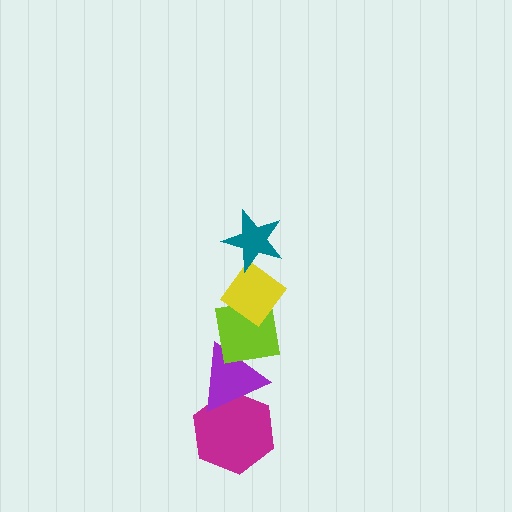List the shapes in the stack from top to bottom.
From top to bottom: the teal star, the yellow diamond, the lime square, the purple triangle, the magenta hexagon.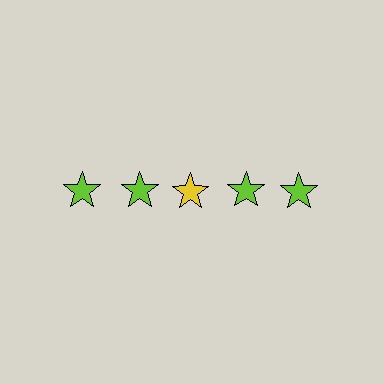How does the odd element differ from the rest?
It has a different color: yellow instead of lime.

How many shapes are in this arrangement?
There are 5 shapes arranged in a grid pattern.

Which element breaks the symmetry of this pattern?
The yellow star in the top row, center column breaks the symmetry. All other shapes are lime stars.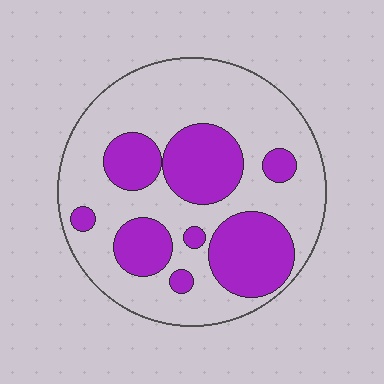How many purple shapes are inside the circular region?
8.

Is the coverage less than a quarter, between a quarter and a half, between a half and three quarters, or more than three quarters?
Between a quarter and a half.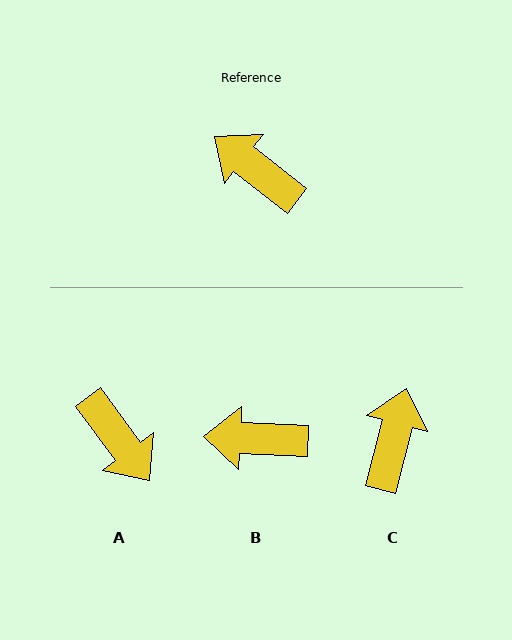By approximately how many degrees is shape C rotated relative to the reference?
Approximately 66 degrees clockwise.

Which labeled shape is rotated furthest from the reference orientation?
A, about 165 degrees away.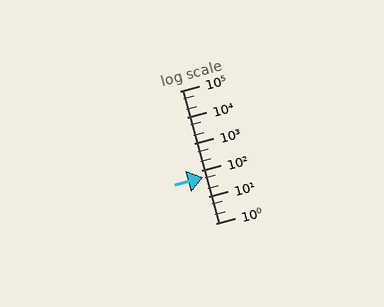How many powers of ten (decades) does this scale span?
The scale spans 5 decades, from 1 to 100000.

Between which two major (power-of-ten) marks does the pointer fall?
The pointer is between 10 and 100.